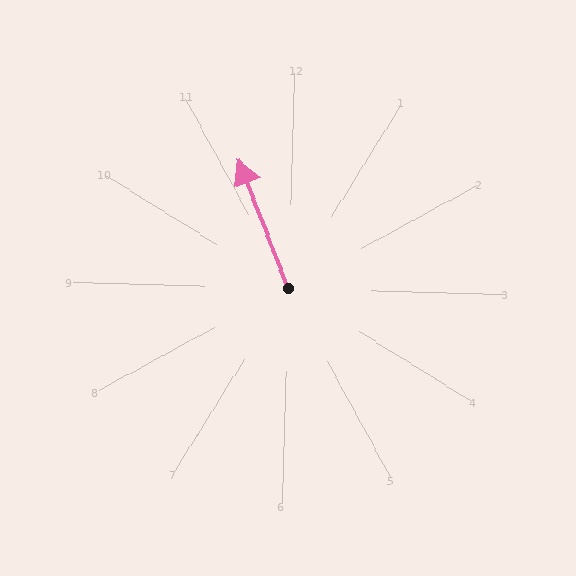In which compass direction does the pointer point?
Northwest.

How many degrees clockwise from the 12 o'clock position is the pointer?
Approximately 337 degrees.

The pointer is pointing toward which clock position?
Roughly 11 o'clock.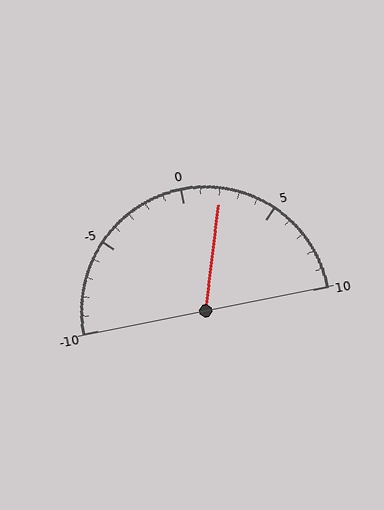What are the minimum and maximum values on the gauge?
The gauge ranges from -10 to 10.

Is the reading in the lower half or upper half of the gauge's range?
The reading is in the upper half of the range (-10 to 10).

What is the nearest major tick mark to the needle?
The nearest major tick mark is 0.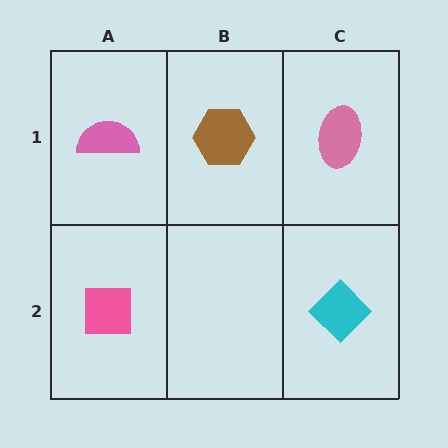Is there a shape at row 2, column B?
No, that cell is empty.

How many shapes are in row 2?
2 shapes.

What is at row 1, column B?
A brown hexagon.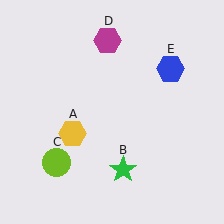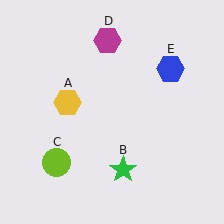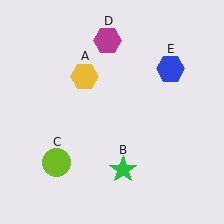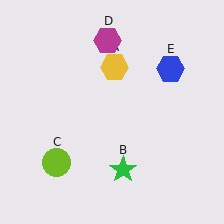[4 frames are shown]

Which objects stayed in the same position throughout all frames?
Green star (object B) and lime circle (object C) and magenta hexagon (object D) and blue hexagon (object E) remained stationary.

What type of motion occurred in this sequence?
The yellow hexagon (object A) rotated clockwise around the center of the scene.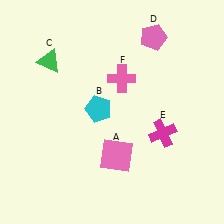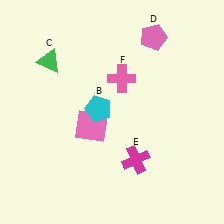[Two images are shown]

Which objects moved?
The objects that moved are: the pink square (A), the magenta cross (E).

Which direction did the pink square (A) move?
The pink square (A) moved up.